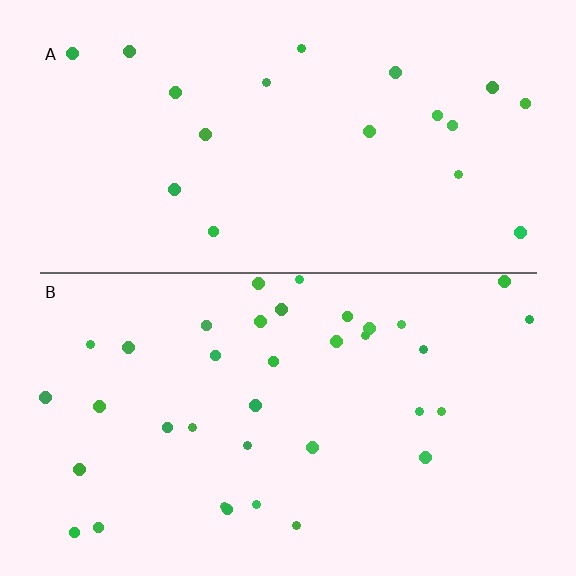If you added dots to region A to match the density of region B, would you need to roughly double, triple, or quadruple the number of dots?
Approximately double.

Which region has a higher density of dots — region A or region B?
B (the bottom).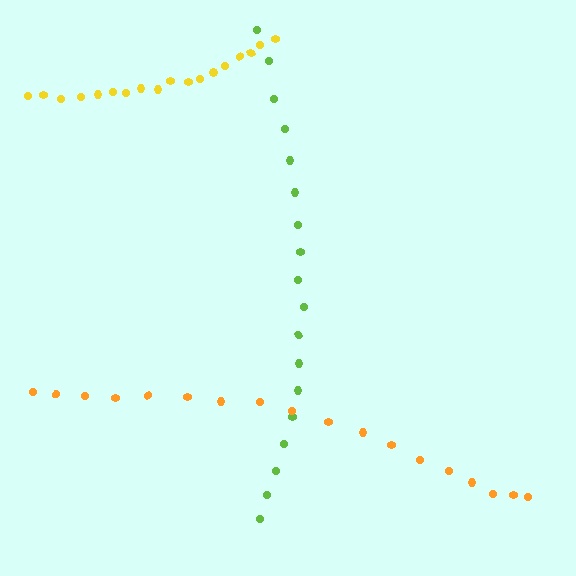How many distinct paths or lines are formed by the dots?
There are 3 distinct paths.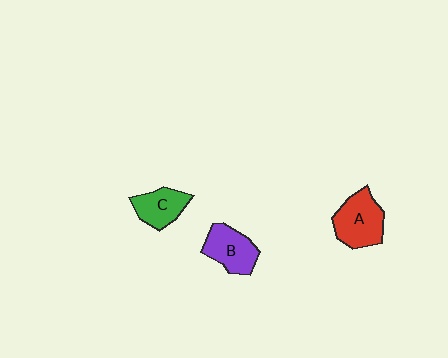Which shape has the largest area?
Shape A (red).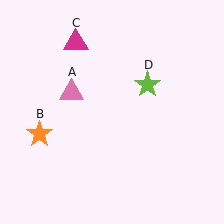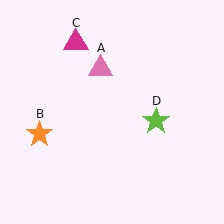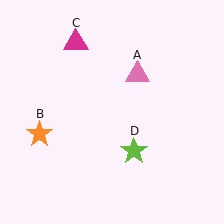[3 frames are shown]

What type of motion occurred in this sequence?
The pink triangle (object A), lime star (object D) rotated clockwise around the center of the scene.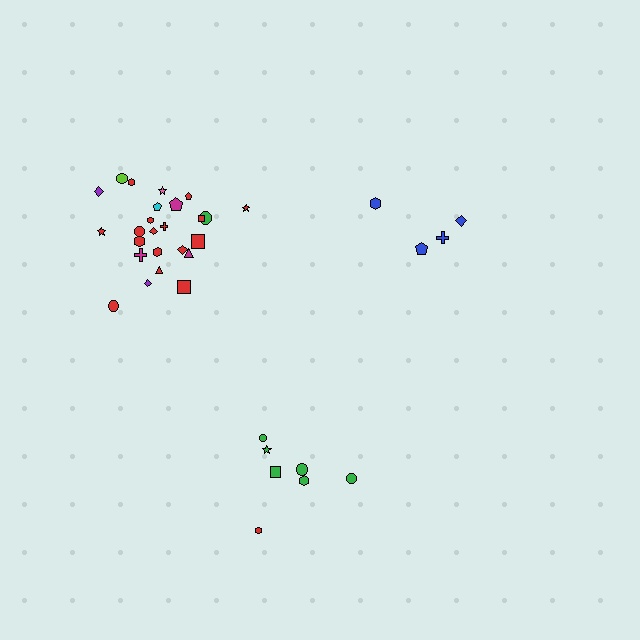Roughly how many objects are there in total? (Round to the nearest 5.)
Roughly 35 objects in total.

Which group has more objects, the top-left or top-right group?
The top-left group.